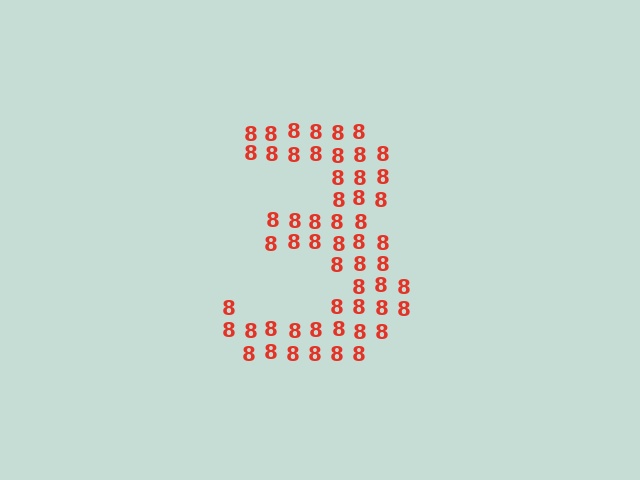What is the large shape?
The large shape is the digit 3.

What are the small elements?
The small elements are digit 8's.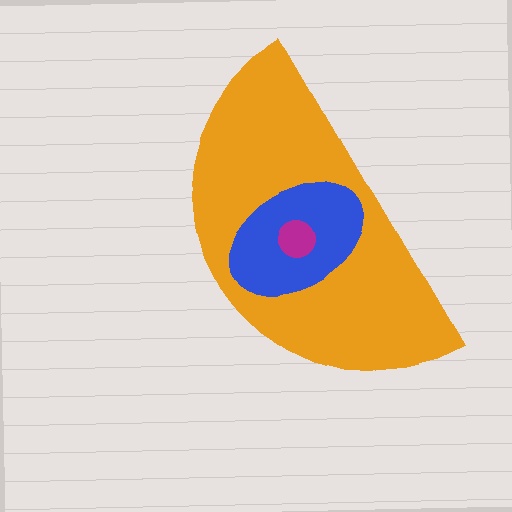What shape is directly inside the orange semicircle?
The blue ellipse.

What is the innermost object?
The magenta circle.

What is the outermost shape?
The orange semicircle.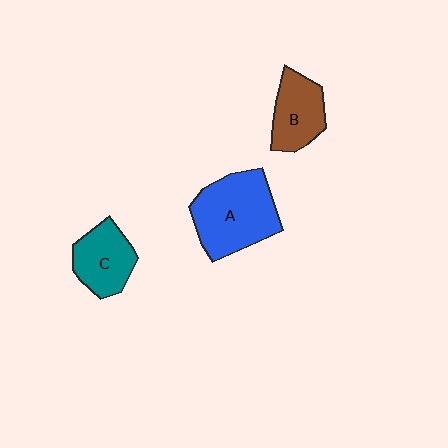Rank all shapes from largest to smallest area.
From largest to smallest: A (blue), C (teal), B (brown).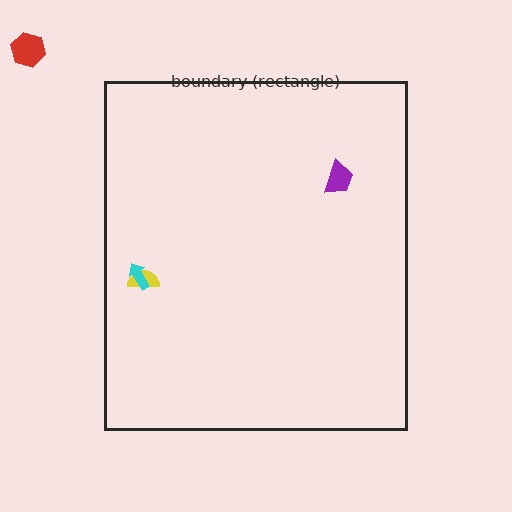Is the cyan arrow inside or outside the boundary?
Inside.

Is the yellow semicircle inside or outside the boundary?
Inside.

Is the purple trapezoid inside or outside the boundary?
Inside.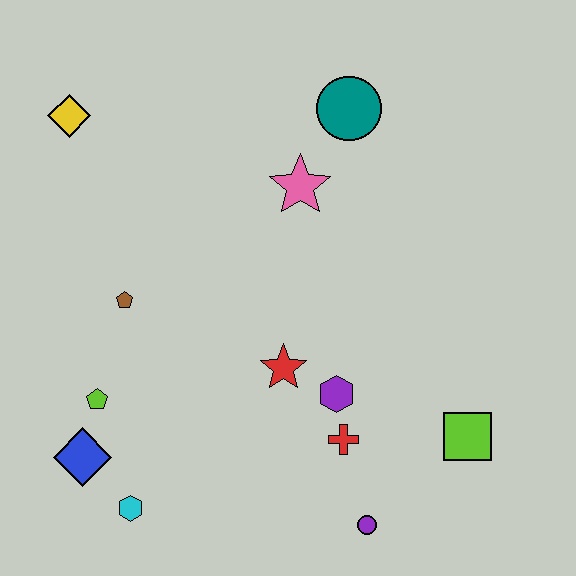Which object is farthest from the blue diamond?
The teal circle is farthest from the blue diamond.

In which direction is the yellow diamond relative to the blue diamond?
The yellow diamond is above the blue diamond.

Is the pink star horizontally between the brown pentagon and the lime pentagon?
No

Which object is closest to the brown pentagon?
The lime pentagon is closest to the brown pentagon.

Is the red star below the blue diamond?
No